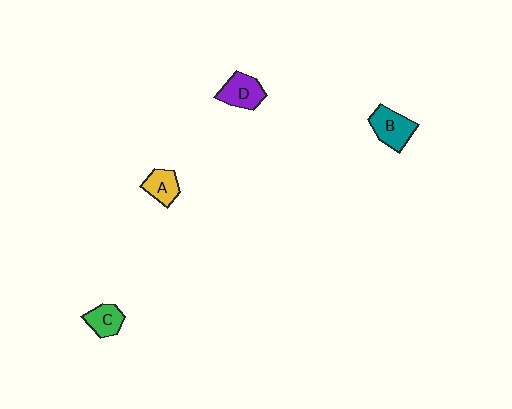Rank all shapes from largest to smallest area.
From largest to smallest: B (teal), D (purple), A (yellow), C (green).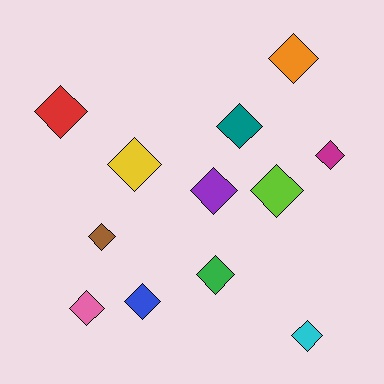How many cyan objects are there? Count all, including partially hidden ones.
There is 1 cyan object.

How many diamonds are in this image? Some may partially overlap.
There are 12 diamonds.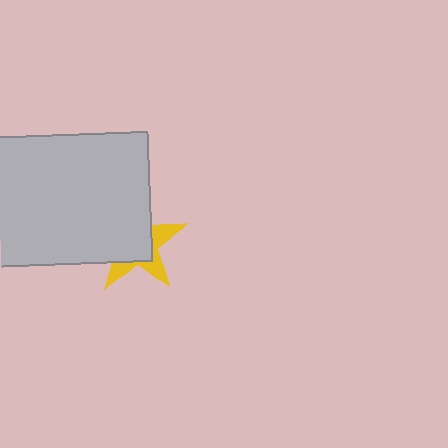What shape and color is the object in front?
The object in front is a light gray rectangle.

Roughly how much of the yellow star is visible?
A small part of it is visible (roughly 37%).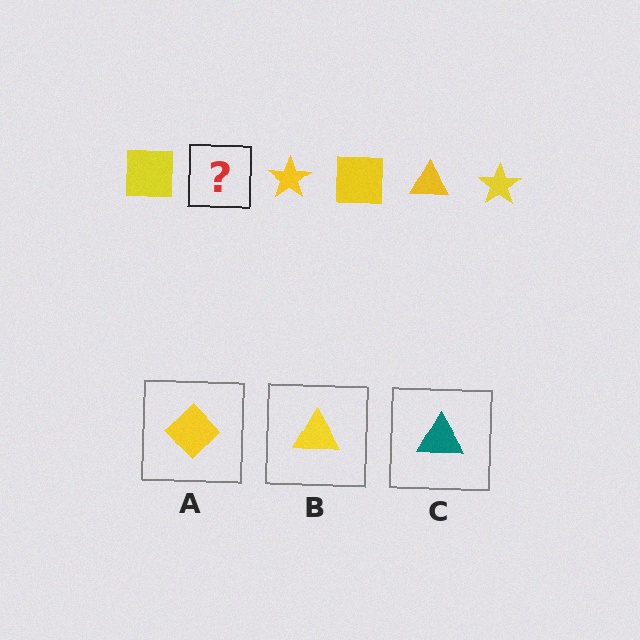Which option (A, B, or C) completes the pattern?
B.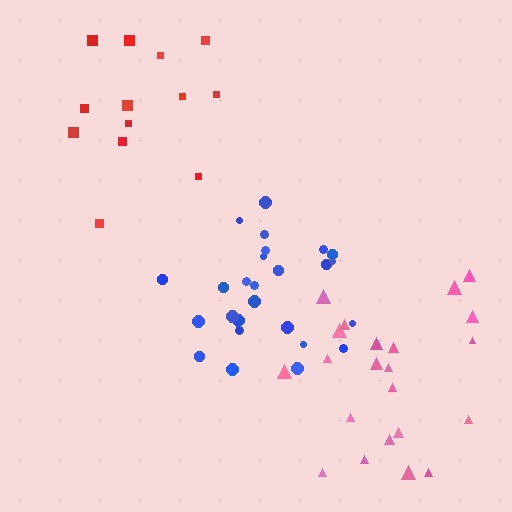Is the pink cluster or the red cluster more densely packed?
Red.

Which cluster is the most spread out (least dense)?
Pink.